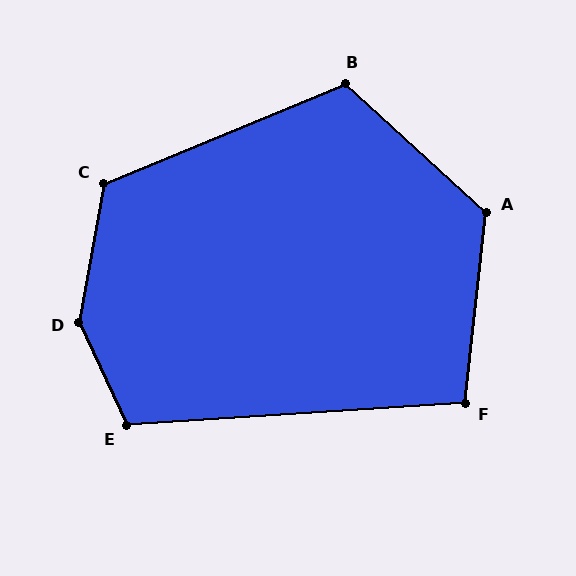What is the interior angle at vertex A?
Approximately 126 degrees (obtuse).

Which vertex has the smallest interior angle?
F, at approximately 100 degrees.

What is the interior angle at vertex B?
Approximately 115 degrees (obtuse).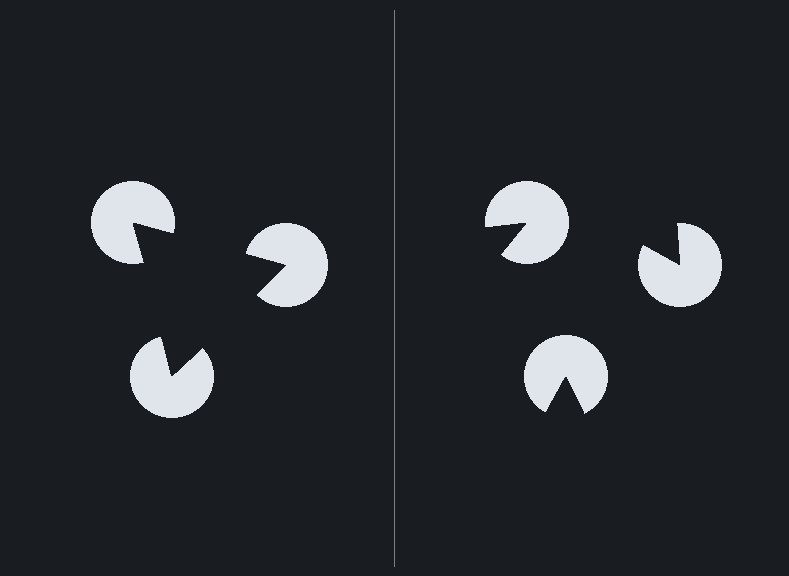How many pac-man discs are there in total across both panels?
6 — 3 on each side.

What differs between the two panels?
The pac-man discs are positioned identically on both sides; only the wedge orientations differ. On the left they align to a triangle; on the right they are misaligned.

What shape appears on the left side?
An illusory triangle.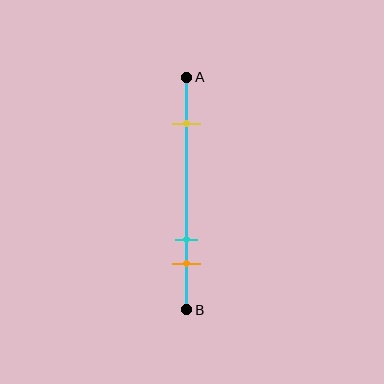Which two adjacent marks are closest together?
The cyan and orange marks are the closest adjacent pair.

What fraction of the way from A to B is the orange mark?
The orange mark is approximately 80% (0.8) of the way from A to B.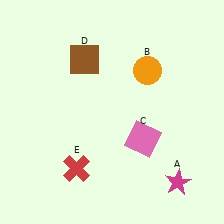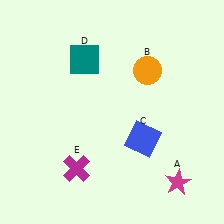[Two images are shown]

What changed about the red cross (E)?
In Image 1, E is red. In Image 2, it changed to magenta.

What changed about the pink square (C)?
In Image 1, C is pink. In Image 2, it changed to blue.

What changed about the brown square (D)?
In Image 1, D is brown. In Image 2, it changed to teal.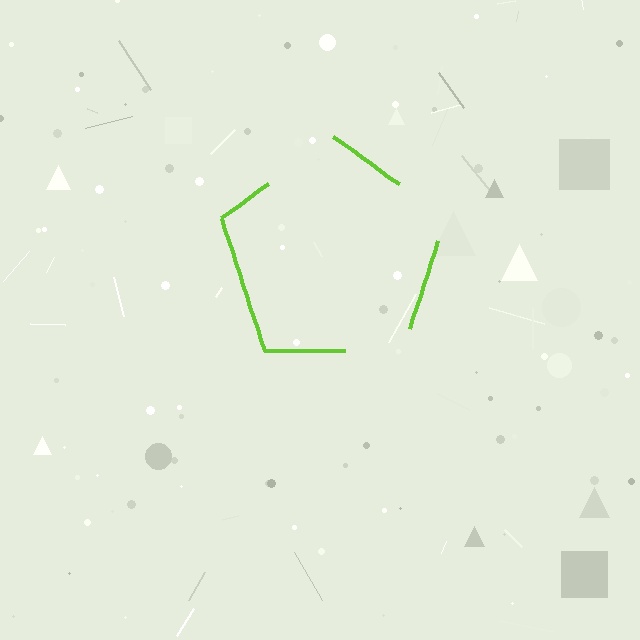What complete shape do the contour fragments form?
The contour fragments form a pentagon.